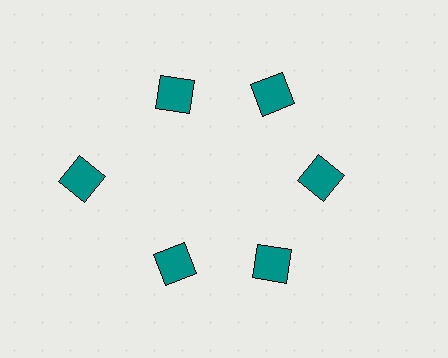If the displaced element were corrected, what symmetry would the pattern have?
It would have 6-fold rotational symmetry — the pattern would map onto itself every 60 degrees.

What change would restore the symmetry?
The symmetry would be restored by moving it inward, back onto the ring so that all 6 diamonds sit at equal angles and equal distance from the center.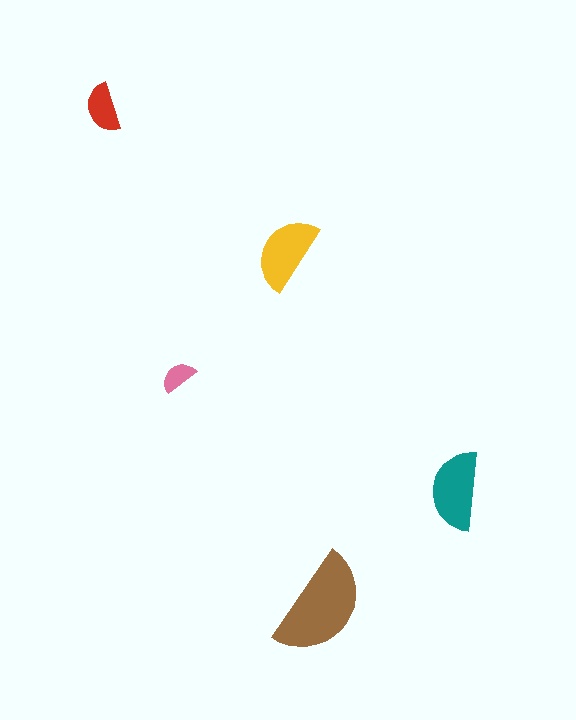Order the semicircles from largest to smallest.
the brown one, the teal one, the yellow one, the red one, the pink one.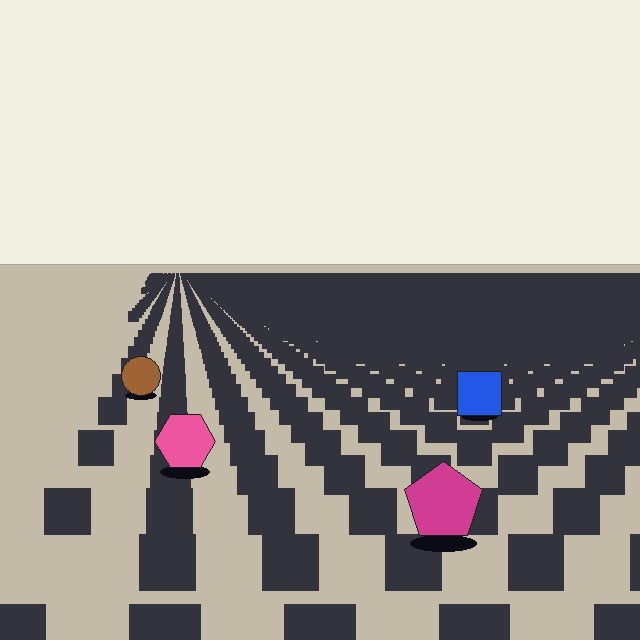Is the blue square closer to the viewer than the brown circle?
Yes. The blue square is closer — you can tell from the texture gradient: the ground texture is coarser near it.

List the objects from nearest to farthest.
From nearest to farthest: the magenta pentagon, the pink hexagon, the blue square, the brown circle.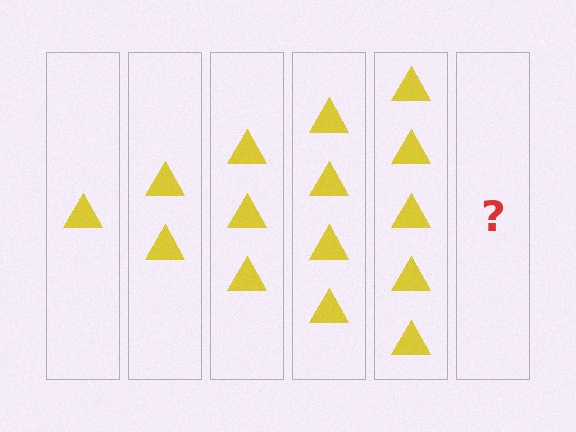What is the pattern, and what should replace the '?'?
The pattern is that each step adds one more triangle. The '?' should be 6 triangles.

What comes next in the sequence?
The next element should be 6 triangles.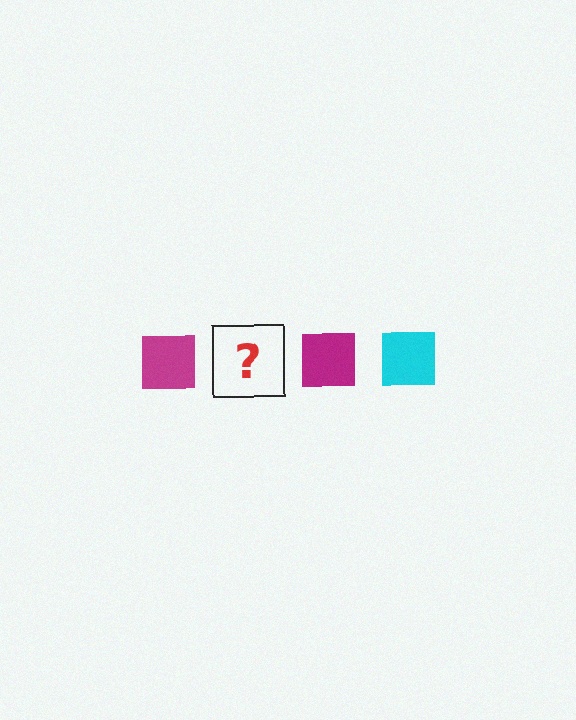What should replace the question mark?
The question mark should be replaced with a cyan square.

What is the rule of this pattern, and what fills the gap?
The rule is that the pattern cycles through magenta, cyan squares. The gap should be filled with a cyan square.